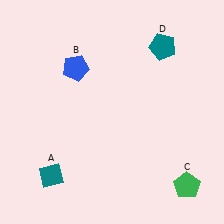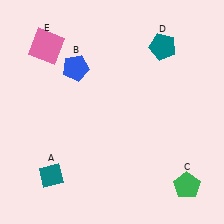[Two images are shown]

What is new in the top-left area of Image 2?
A pink square (E) was added in the top-left area of Image 2.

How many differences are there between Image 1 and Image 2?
There is 1 difference between the two images.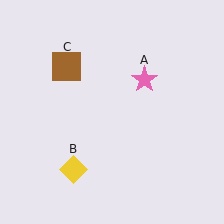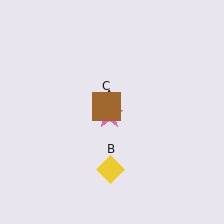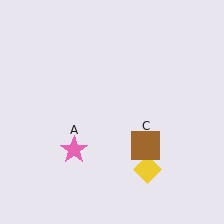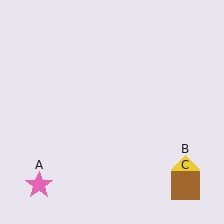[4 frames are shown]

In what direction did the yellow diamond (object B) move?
The yellow diamond (object B) moved right.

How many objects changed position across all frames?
3 objects changed position: pink star (object A), yellow diamond (object B), brown square (object C).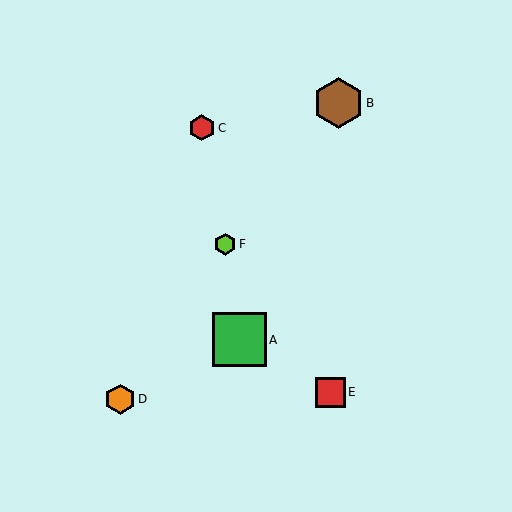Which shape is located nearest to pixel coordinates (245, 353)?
The green square (labeled A) at (239, 340) is nearest to that location.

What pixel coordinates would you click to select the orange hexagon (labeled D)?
Click at (120, 399) to select the orange hexagon D.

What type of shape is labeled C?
Shape C is a red hexagon.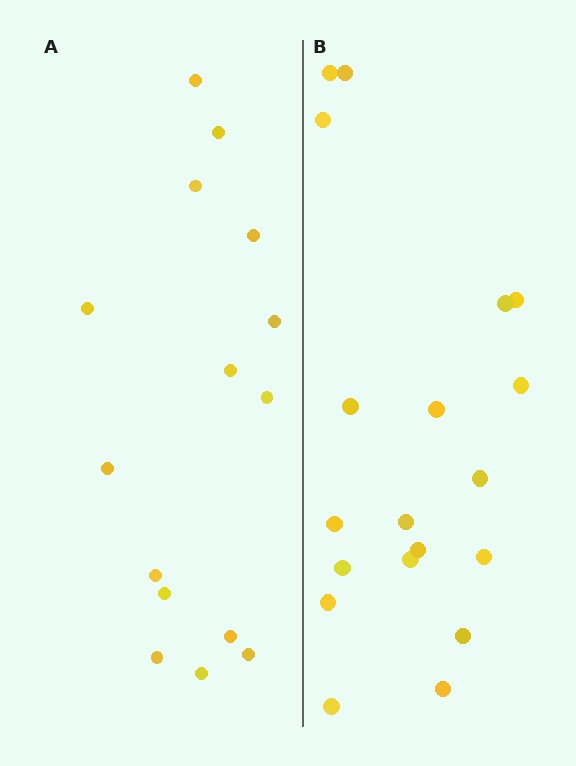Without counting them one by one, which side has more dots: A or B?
Region B (the right region) has more dots.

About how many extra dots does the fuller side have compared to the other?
Region B has about 4 more dots than region A.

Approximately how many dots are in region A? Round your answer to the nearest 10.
About 20 dots. (The exact count is 15, which rounds to 20.)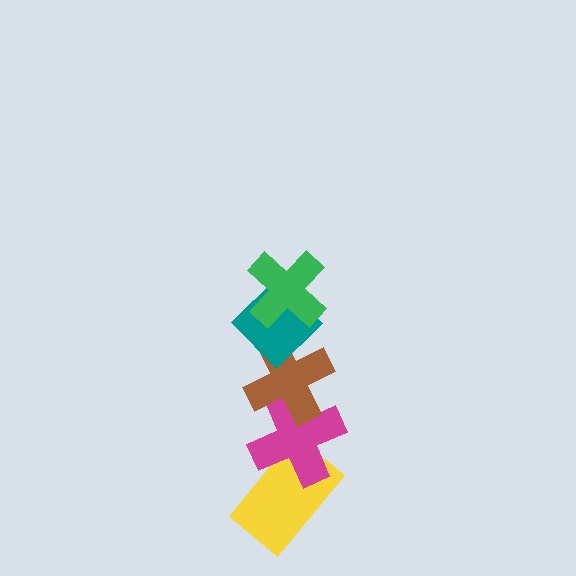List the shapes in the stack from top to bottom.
From top to bottom: the green cross, the teal diamond, the brown cross, the magenta cross, the yellow rectangle.